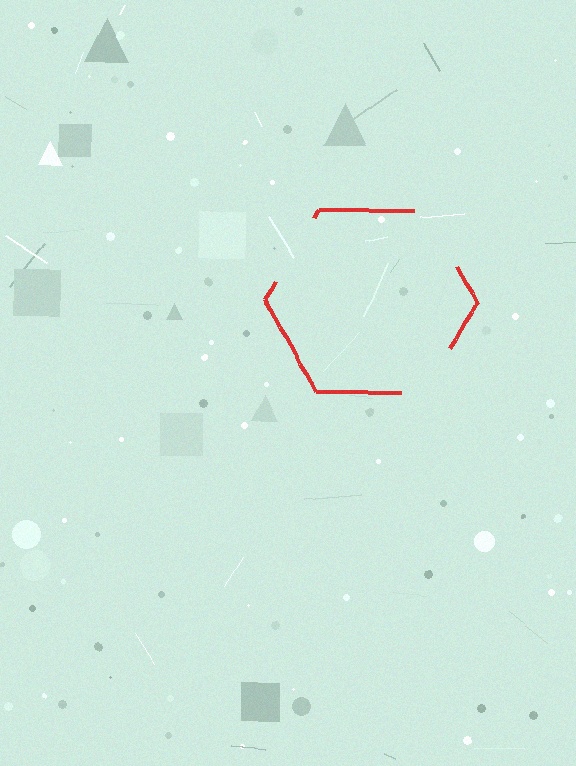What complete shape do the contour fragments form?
The contour fragments form a hexagon.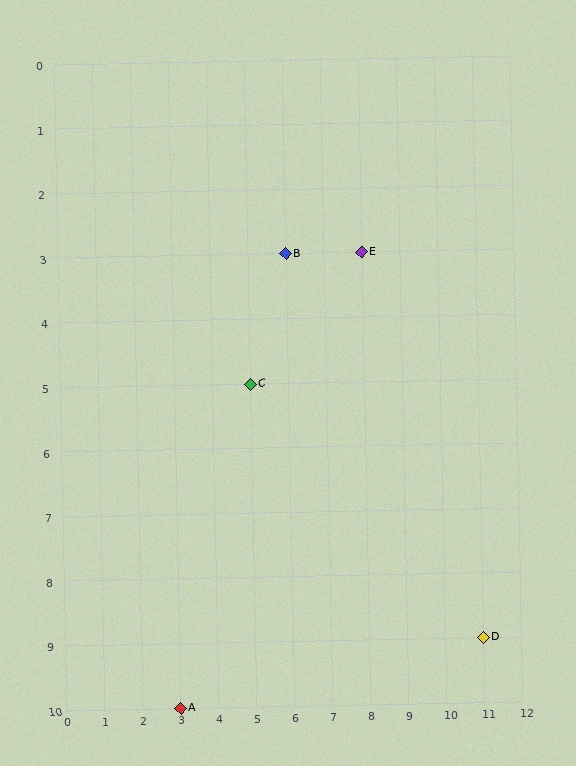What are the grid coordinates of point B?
Point B is at grid coordinates (6, 3).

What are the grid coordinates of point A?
Point A is at grid coordinates (3, 10).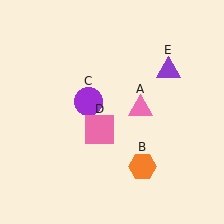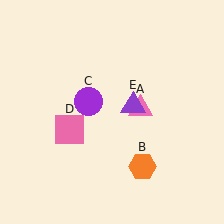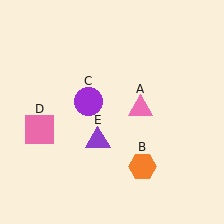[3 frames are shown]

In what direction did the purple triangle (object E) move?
The purple triangle (object E) moved down and to the left.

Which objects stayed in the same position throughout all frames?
Pink triangle (object A) and orange hexagon (object B) and purple circle (object C) remained stationary.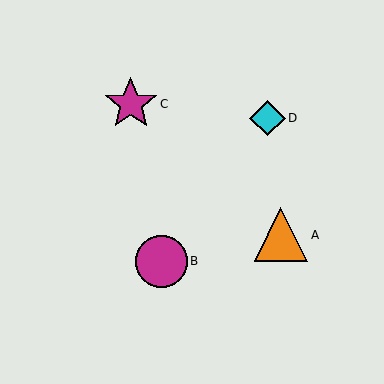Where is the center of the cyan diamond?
The center of the cyan diamond is at (267, 118).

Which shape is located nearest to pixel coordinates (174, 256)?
The magenta circle (labeled B) at (162, 261) is nearest to that location.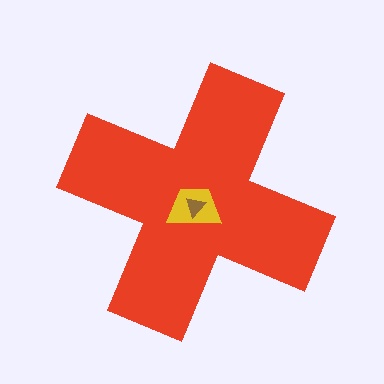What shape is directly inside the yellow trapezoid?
The brown triangle.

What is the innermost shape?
The brown triangle.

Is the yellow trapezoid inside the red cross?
Yes.